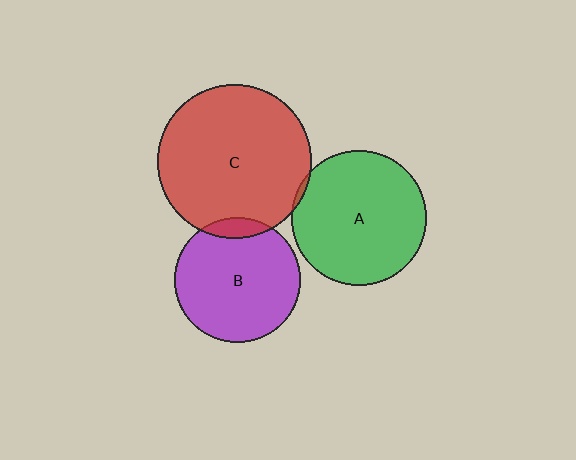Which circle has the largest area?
Circle C (red).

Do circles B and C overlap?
Yes.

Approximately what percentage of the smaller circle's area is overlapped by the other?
Approximately 10%.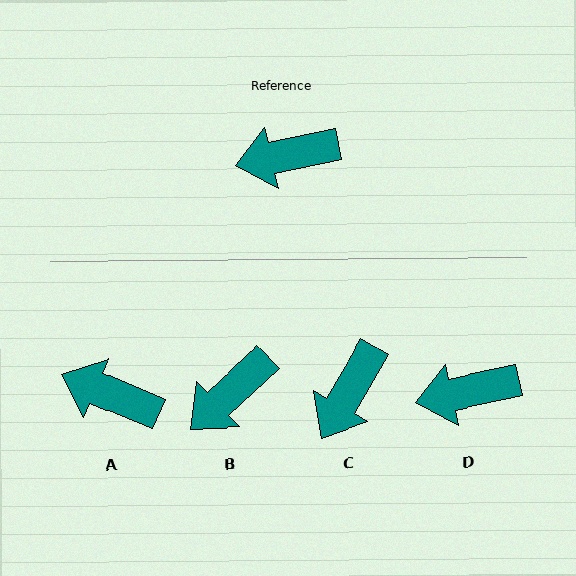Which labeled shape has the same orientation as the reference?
D.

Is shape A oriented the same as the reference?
No, it is off by about 35 degrees.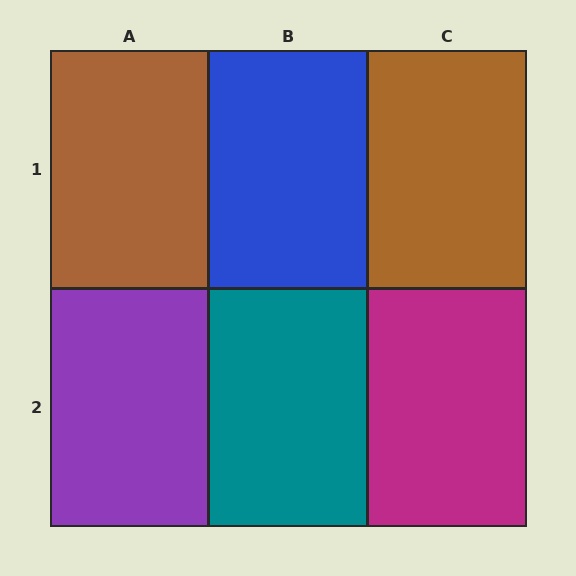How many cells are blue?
1 cell is blue.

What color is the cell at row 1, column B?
Blue.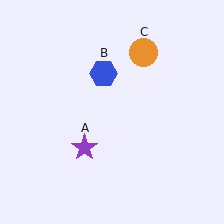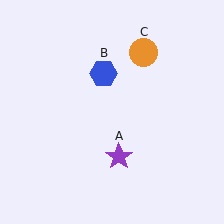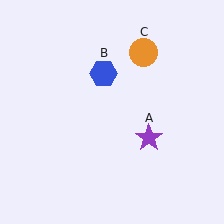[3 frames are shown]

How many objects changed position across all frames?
1 object changed position: purple star (object A).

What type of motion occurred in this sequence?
The purple star (object A) rotated counterclockwise around the center of the scene.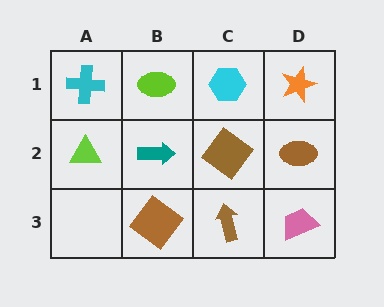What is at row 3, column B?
A brown diamond.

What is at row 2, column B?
A teal arrow.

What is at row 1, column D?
An orange star.